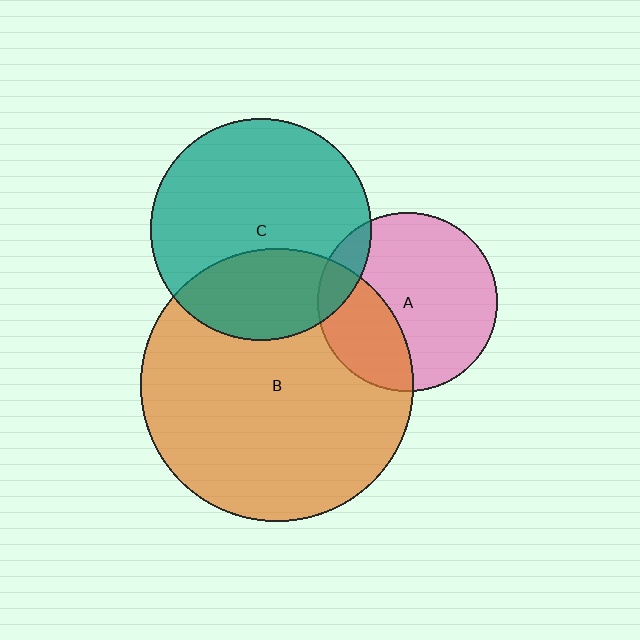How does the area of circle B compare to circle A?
Approximately 2.3 times.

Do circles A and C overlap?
Yes.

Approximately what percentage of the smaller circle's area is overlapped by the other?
Approximately 10%.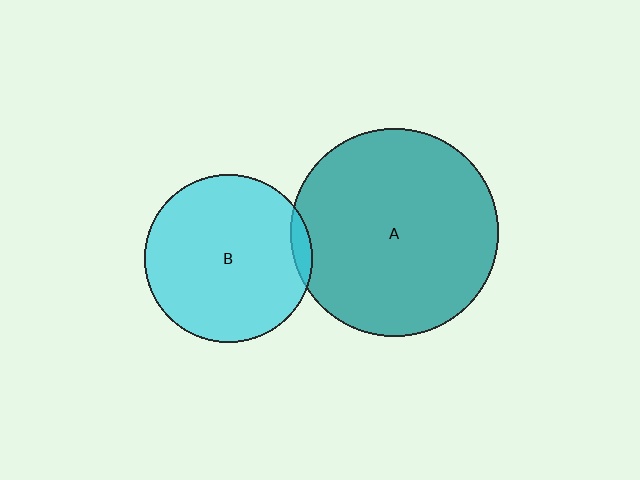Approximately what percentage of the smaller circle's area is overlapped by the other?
Approximately 5%.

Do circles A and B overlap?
Yes.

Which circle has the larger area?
Circle A (teal).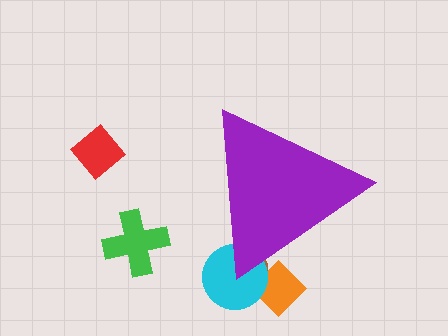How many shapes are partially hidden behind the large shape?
3 shapes are partially hidden.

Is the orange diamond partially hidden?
Yes, the orange diamond is partially hidden behind the purple triangle.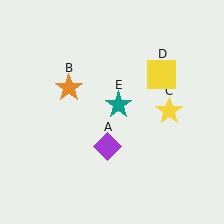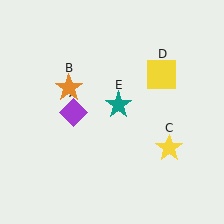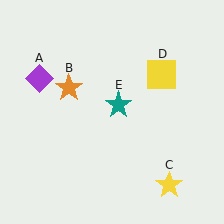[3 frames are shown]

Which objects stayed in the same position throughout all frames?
Orange star (object B) and yellow square (object D) and teal star (object E) remained stationary.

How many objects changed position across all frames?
2 objects changed position: purple diamond (object A), yellow star (object C).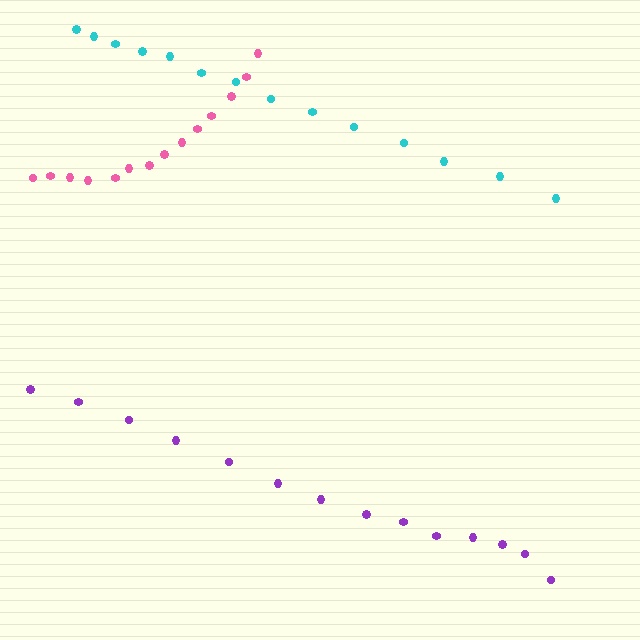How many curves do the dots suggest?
There are 3 distinct paths.